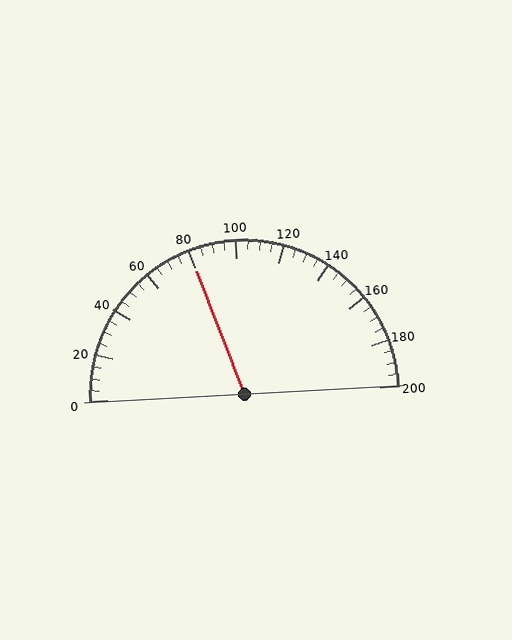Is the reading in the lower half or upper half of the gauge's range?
The reading is in the lower half of the range (0 to 200).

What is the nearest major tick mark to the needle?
The nearest major tick mark is 80.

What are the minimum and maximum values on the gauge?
The gauge ranges from 0 to 200.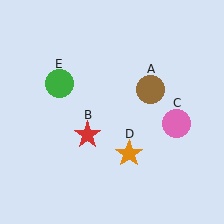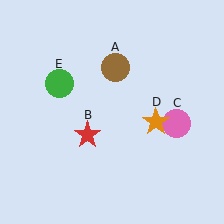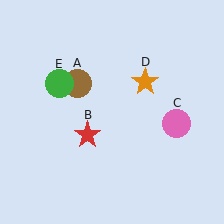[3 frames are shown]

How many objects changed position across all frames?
2 objects changed position: brown circle (object A), orange star (object D).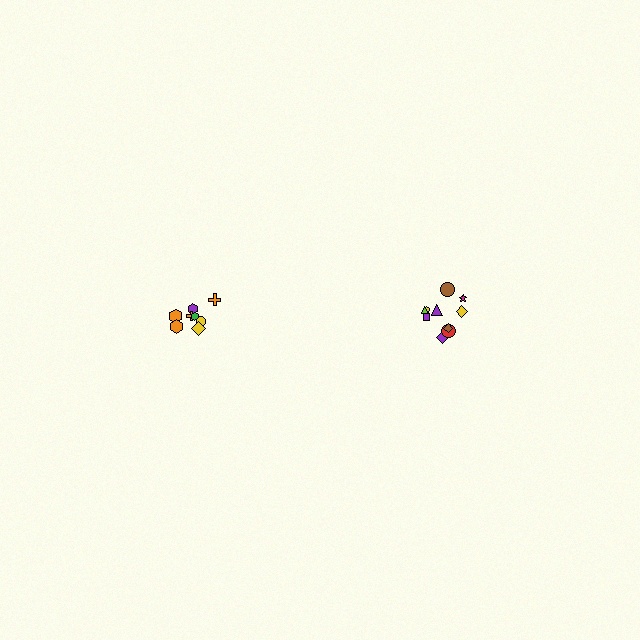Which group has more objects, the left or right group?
The right group.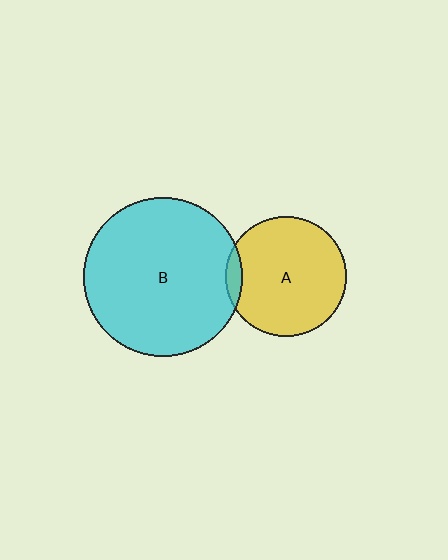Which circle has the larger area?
Circle B (cyan).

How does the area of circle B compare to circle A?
Approximately 1.8 times.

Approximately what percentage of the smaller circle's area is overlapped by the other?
Approximately 5%.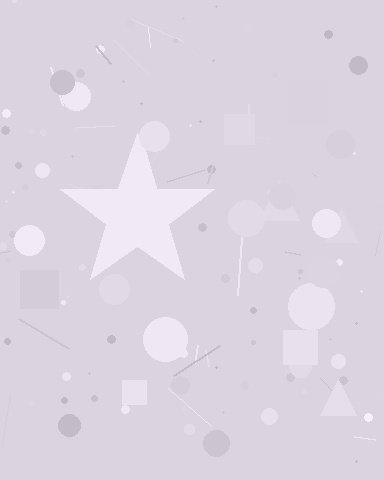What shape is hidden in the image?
A star is hidden in the image.